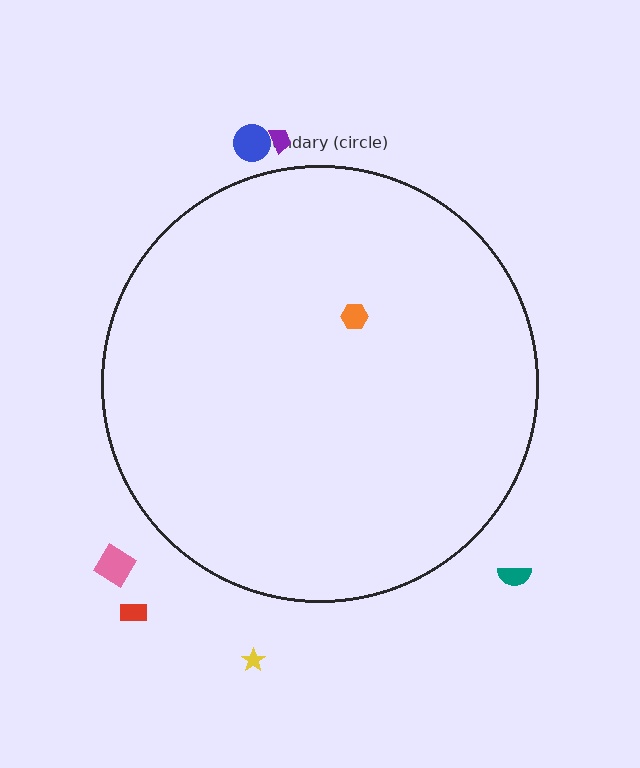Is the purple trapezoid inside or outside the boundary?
Outside.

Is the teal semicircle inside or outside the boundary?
Outside.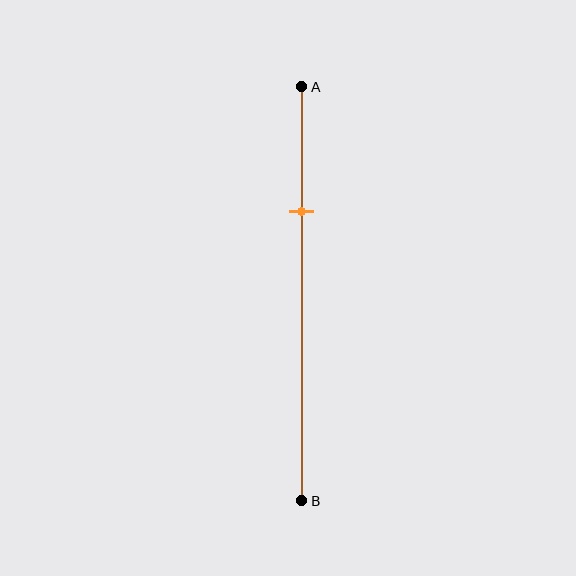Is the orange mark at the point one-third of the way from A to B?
No, the mark is at about 30% from A, not at the 33% one-third point.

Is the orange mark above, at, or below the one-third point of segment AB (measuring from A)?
The orange mark is above the one-third point of segment AB.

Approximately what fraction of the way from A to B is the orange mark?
The orange mark is approximately 30% of the way from A to B.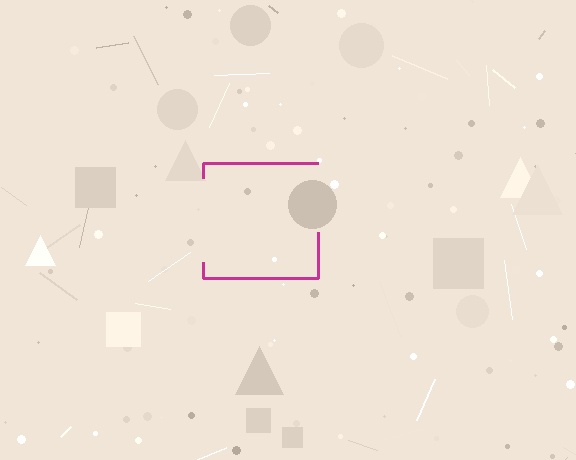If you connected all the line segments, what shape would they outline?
They would outline a square.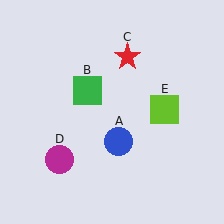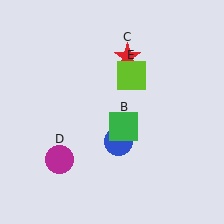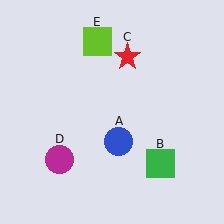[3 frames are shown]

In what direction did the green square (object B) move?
The green square (object B) moved down and to the right.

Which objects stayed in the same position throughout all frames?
Blue circle (object A) and red star (object C) and magenta circle (object D) remained stationary.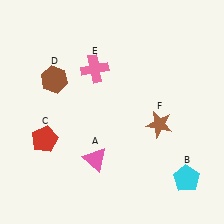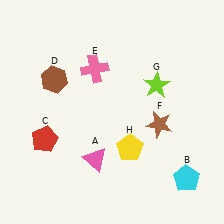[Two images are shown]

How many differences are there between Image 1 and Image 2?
There are 2 differences between the two images.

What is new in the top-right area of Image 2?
A lime star (G) was added in the top-right area of Image 2.